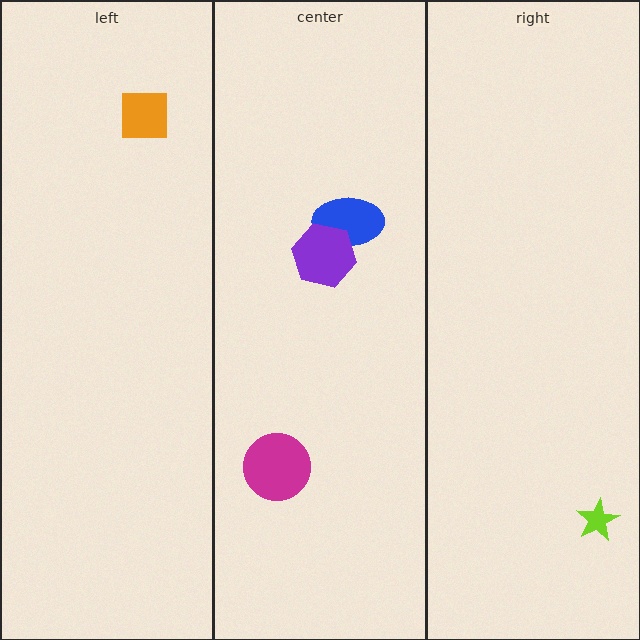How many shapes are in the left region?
1.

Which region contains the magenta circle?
The center region.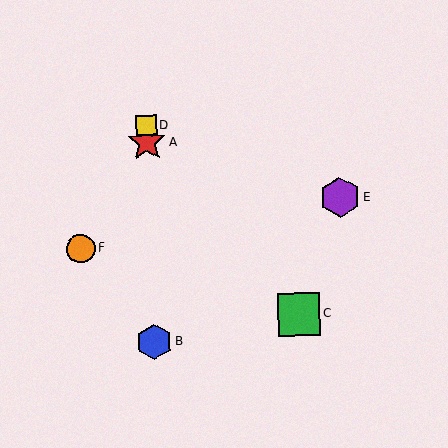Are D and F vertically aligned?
No, D is at x≈146 and F is at x≈81.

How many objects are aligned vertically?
3 objects (A, B, D) are aligned vertically.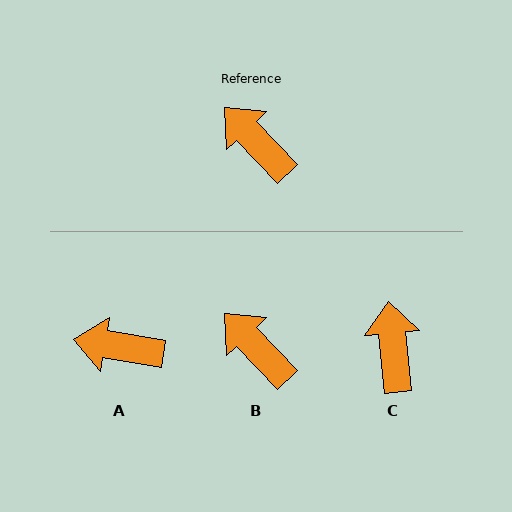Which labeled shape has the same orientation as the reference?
B.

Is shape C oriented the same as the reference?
No, it is off by about 37 degrees.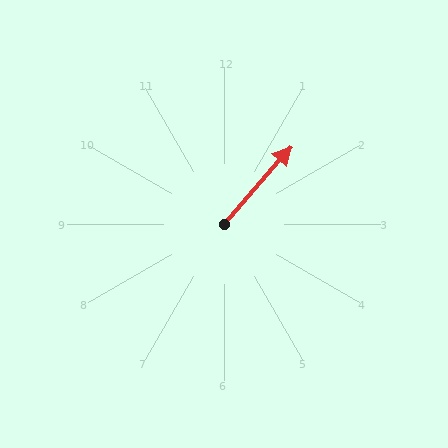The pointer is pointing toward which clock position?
Roughly 1 o'clock.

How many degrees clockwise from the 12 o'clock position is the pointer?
Approximately 41 degrees.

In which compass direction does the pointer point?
Northeast.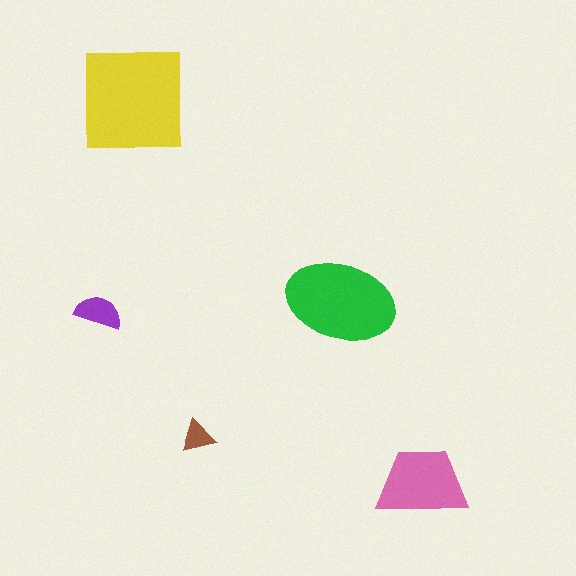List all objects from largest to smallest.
The yellow square, the green ellipse, the pink trapezoid, the purple semicircle, the brown triangle.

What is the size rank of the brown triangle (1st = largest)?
5th.